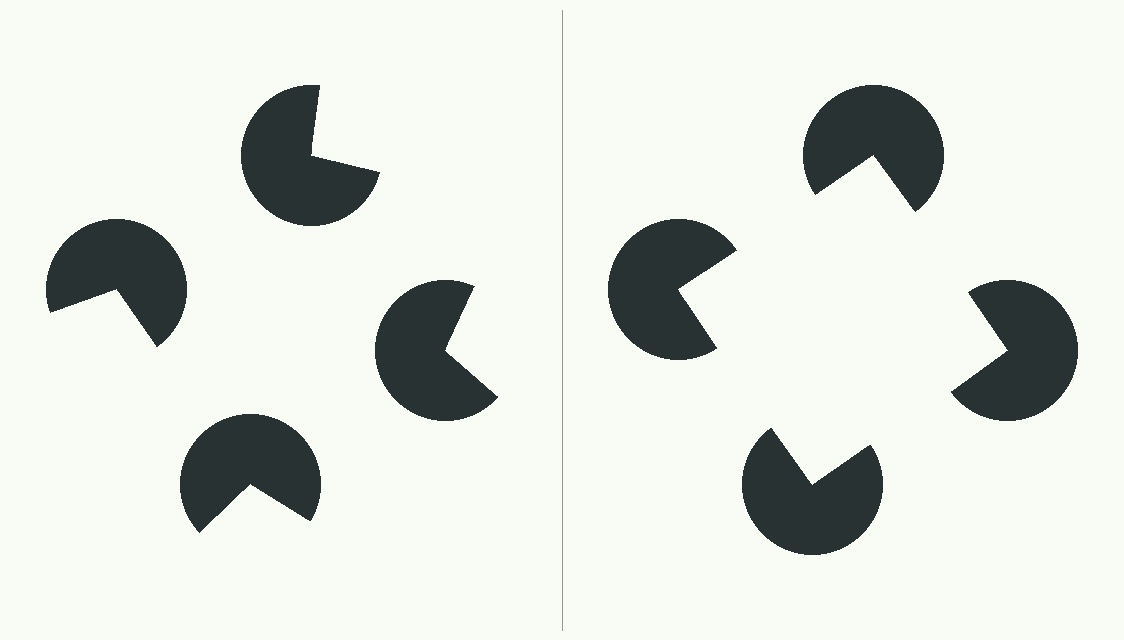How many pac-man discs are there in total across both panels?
8 — 4 on each side.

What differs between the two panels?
The pac-man discs are positioned identically on both sides; only the wedge orientations differ. On the right they align to a square; on the left they are misaligned.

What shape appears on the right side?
An illusory square.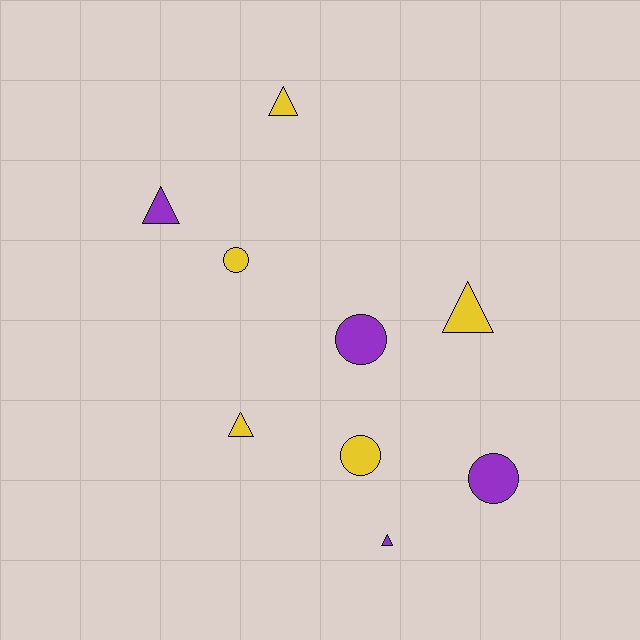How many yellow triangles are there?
There are 3 yellow triangles.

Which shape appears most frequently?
Triangle, with 5 objects.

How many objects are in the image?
There are 9 objects.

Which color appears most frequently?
Yellow, with 5 objects.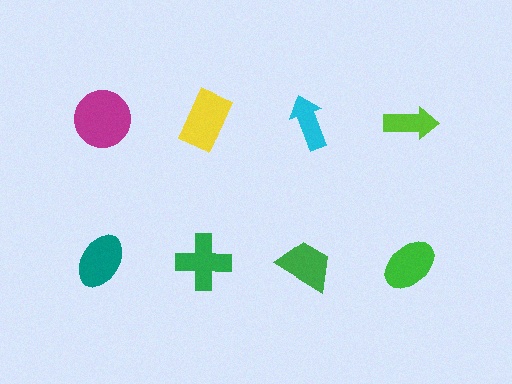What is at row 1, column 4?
A lime arrow.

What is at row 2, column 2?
A green cross.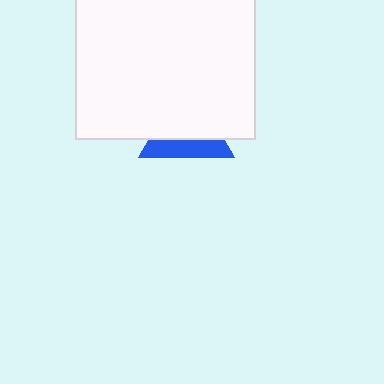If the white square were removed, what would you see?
You would see the complete blue triangle.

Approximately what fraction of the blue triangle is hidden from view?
Roughly 62% of the blue triangle is hidden behind the white square.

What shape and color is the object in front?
The object in front is a white square.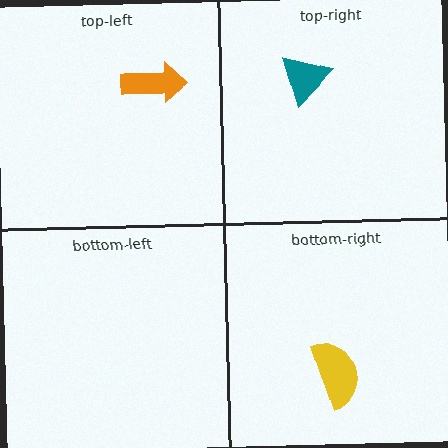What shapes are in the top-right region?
The teal triangle.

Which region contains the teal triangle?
The top-right region.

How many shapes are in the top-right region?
1.